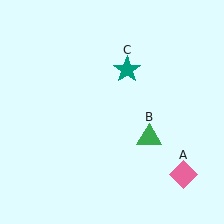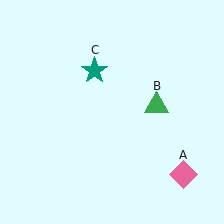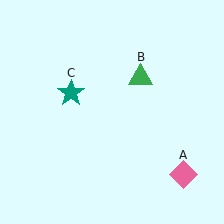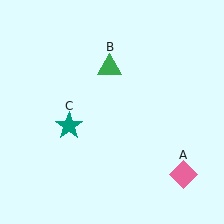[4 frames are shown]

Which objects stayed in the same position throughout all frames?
Pink diamond (object A) remained stationary.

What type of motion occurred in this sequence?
The green triangle (object B), teal star (object C) rotated counterclockwise around the center of the scene.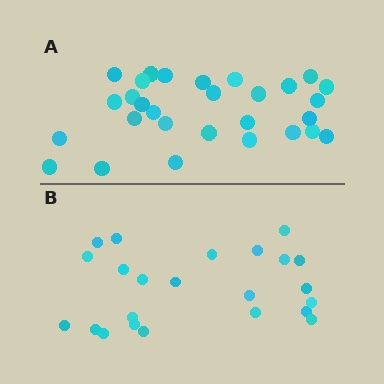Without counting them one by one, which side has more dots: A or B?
Region A (the top region) has more dots.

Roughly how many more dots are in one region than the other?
Region A has about 6 more dots than region B.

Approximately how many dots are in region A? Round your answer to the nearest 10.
About 30 dots. (The exact count is 29, which rounds to 30.)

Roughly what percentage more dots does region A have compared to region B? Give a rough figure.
About 25% more.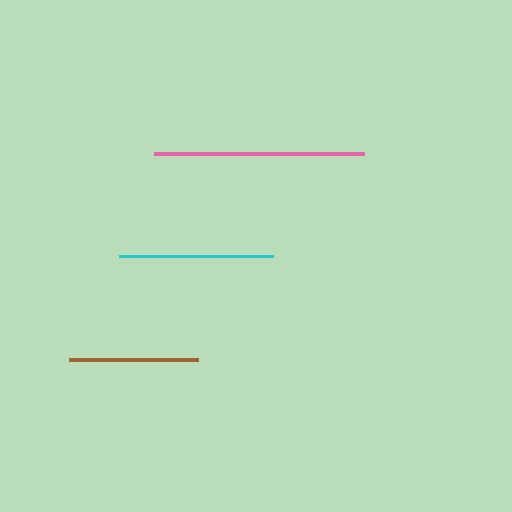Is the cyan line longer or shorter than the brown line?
The cyan line is longer than the brown line.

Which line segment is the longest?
The pink line is the longest at approximately 210 pixels.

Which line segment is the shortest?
The brown line is the shortest at approximately 129 pixels.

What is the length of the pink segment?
The pink segment is approximately 210 pixels long.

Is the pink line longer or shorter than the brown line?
The pink line is longer than the brown line.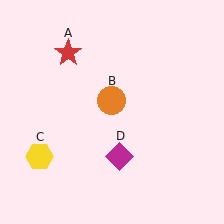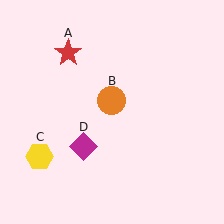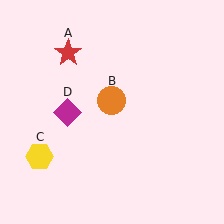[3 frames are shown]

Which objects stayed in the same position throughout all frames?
Red star (object A) and orange circle (object B) and yellow hexagon (object C) remained stationary.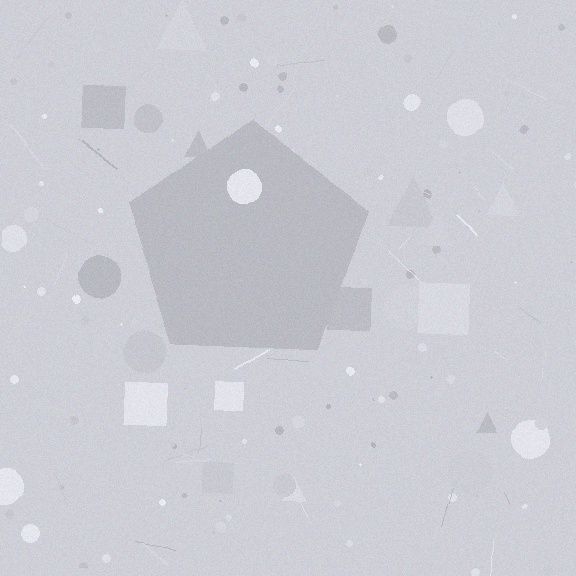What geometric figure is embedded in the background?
A pentagon is embedded in the background.